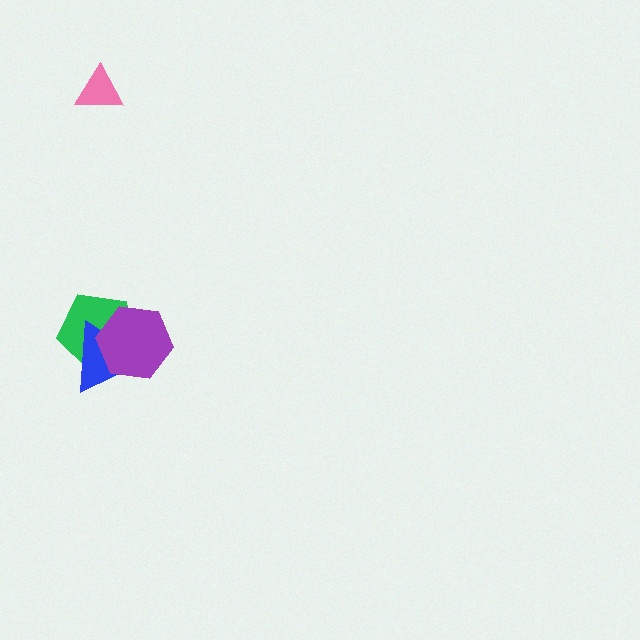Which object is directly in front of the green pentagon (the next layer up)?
The blue triangle is directly in front of the green pentagon.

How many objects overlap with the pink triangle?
0 objects overlap with the pink triangle.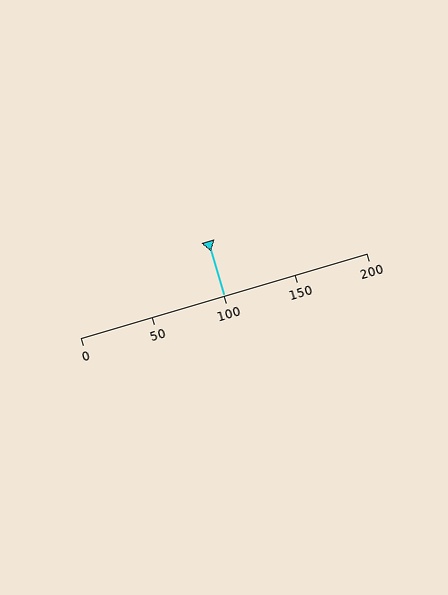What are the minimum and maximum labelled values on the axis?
The axis runs from 0 to 200.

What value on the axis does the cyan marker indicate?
The marker indicates approximately 100.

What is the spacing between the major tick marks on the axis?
The major ticks are spaced 50 apart.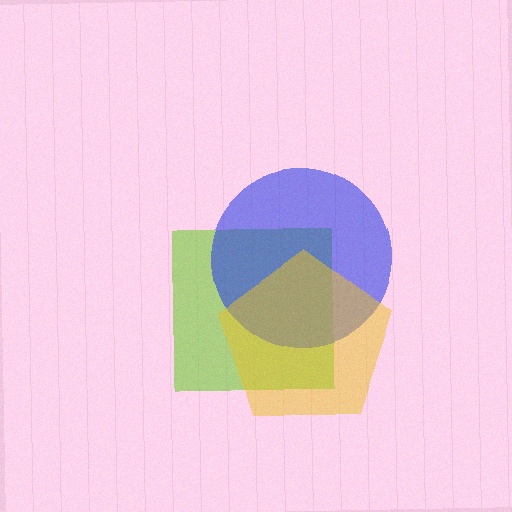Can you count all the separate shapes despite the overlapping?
Yes, there are 3 separate shapes.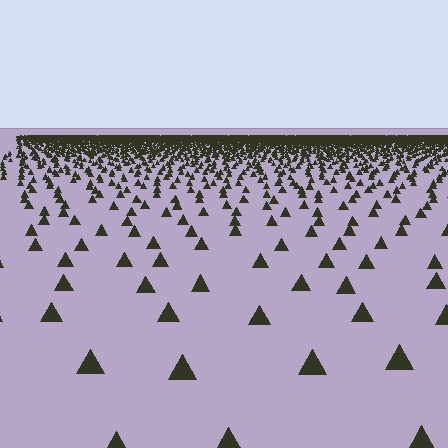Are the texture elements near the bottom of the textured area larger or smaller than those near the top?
Larger. Near the bottom, elements are closer to the viewer and appear at a bigger on-screen size.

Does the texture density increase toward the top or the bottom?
Density increases toward the top.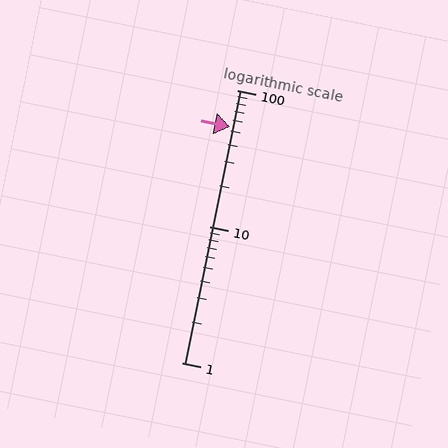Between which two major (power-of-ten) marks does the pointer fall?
The pointer is between 10 and 100.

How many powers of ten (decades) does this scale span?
The scale spans 2 decades, from 1 to 100.